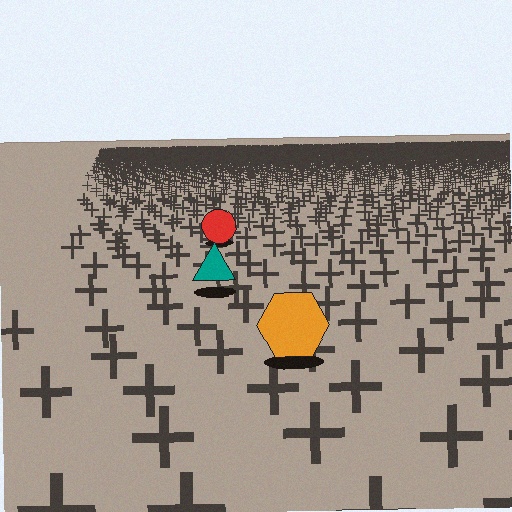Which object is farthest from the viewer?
The red circle is farthest from the viewer. It appears smaller and the ground texture around it is denser.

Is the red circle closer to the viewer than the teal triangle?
No. The teal triangle is closer — you can tell from the texture gradient: the ground texture is coarser near it.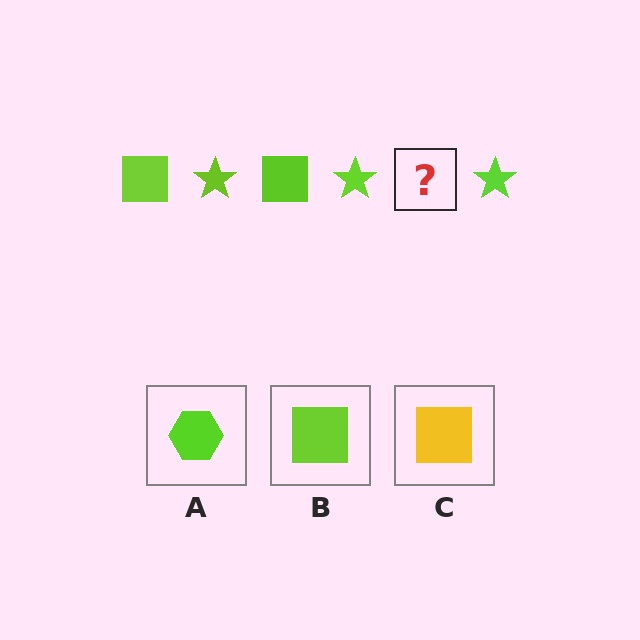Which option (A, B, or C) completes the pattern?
B.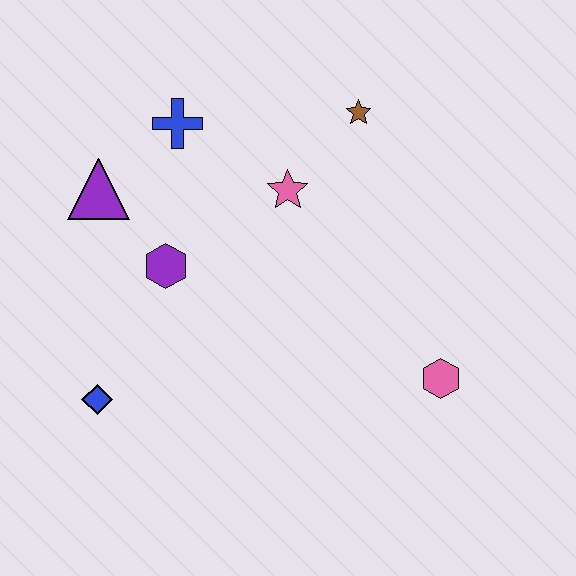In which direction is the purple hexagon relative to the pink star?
The purple hexagon is to the left of the pink star.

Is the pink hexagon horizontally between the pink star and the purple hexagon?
No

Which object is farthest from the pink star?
The blue diamond is farthest from the pink star.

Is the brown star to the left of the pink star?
No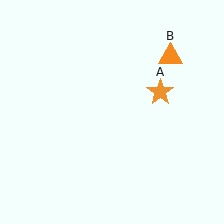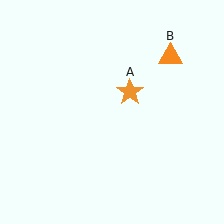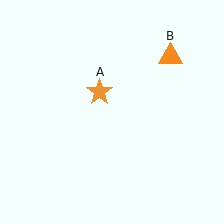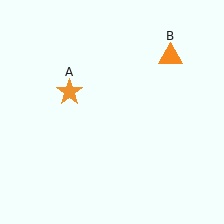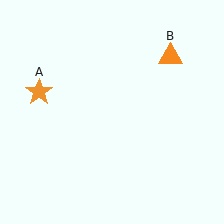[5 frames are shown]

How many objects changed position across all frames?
1 object changed position: orange star (object A).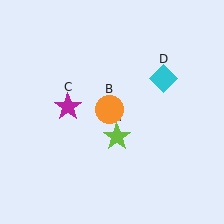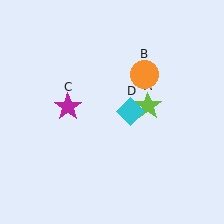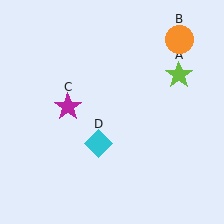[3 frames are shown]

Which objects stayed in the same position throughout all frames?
Magenta star (object C) remained stationary.